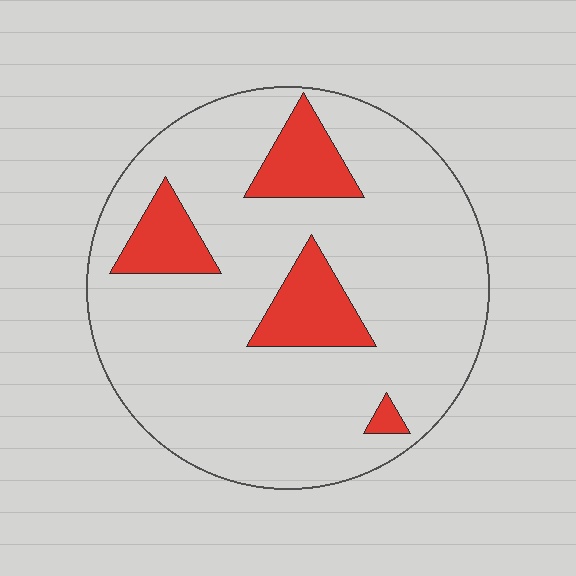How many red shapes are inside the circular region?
4.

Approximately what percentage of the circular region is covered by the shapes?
Approximately 15%.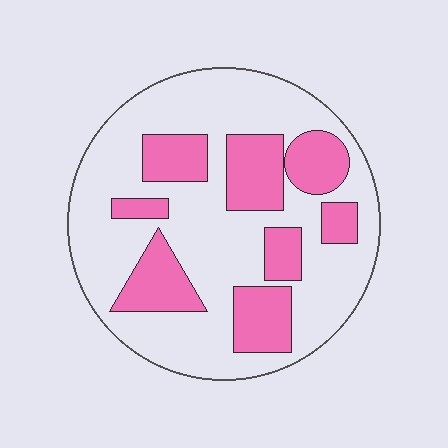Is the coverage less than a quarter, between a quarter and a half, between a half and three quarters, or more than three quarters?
Between a quarter and a half.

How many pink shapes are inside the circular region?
8.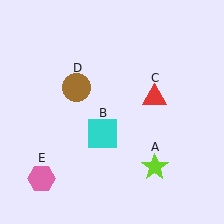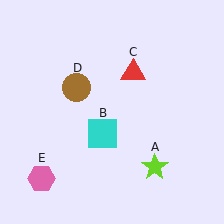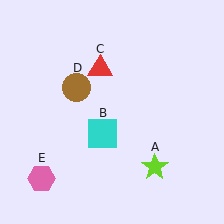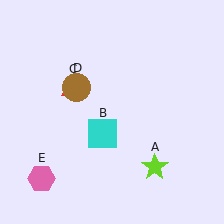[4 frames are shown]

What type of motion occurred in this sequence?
The red triangle (object C) rotated counterclockwise around the center of the scene.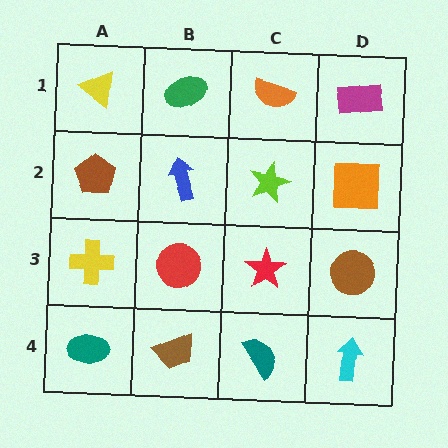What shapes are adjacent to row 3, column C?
A lime star (row 2, column C), a teal semicircle (row 4, column C), a red circle (row 3, column B), a brown circle (row 3, column D).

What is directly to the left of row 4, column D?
A teal semicircle.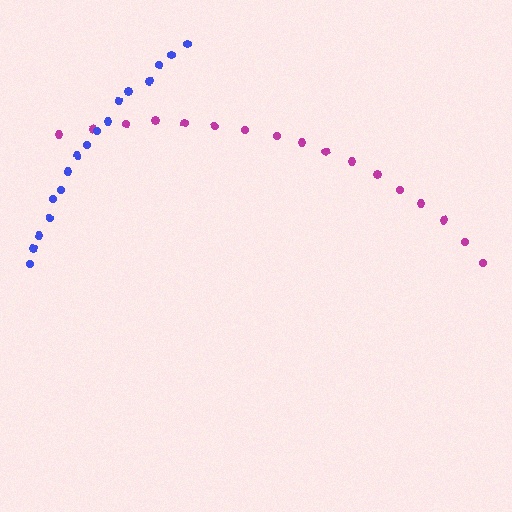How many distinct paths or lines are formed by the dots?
There are 2 distinct paths.